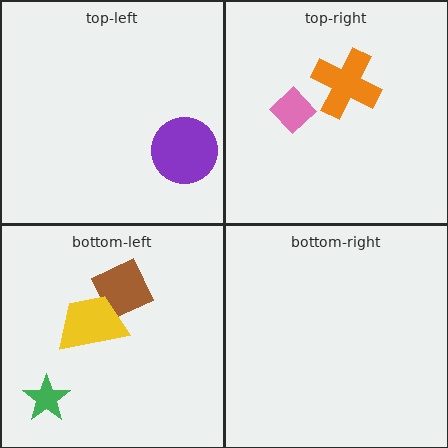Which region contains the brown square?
The bottom-left region.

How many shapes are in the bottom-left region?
3.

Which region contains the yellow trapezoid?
The bottom-left region.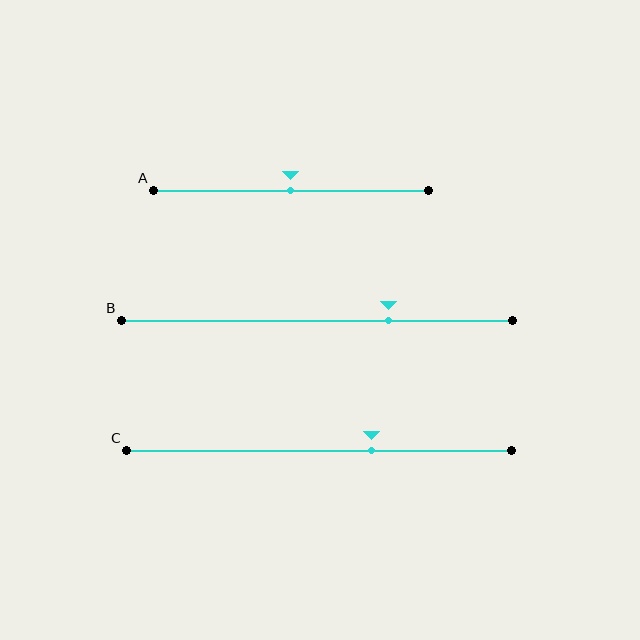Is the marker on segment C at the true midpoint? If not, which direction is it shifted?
No, the marker on segment C is shifted to the right by about 14% of the segment length.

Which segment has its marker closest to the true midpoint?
Segment A has its marker closest to the true midpoint.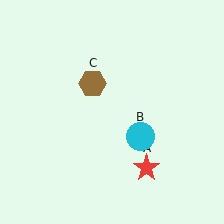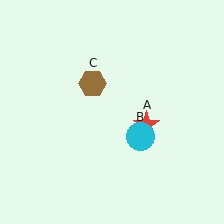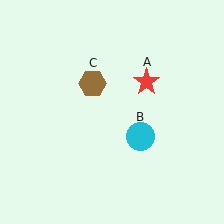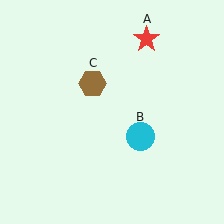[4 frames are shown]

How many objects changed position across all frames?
1 object changed position: red star (object A).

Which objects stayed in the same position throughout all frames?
Cyan circle (object B) and brown hexagon (object C) remained stationary.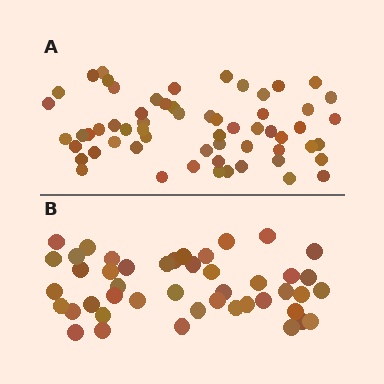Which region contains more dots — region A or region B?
Region A (the top region) has more dots.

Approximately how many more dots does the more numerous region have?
Region A has approximately 15 more dots than region B.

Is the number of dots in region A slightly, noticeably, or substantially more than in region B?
Region A has noticeably more, but not dramatically so. The ratio is roughly 1.3 to 1.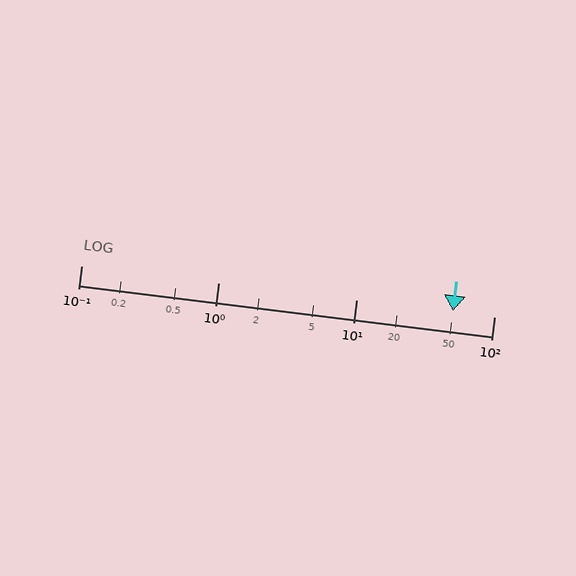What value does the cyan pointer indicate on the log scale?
The pointer indicates approximately 50.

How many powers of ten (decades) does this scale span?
The scale spans 3 decades, from 0.1 to 100.